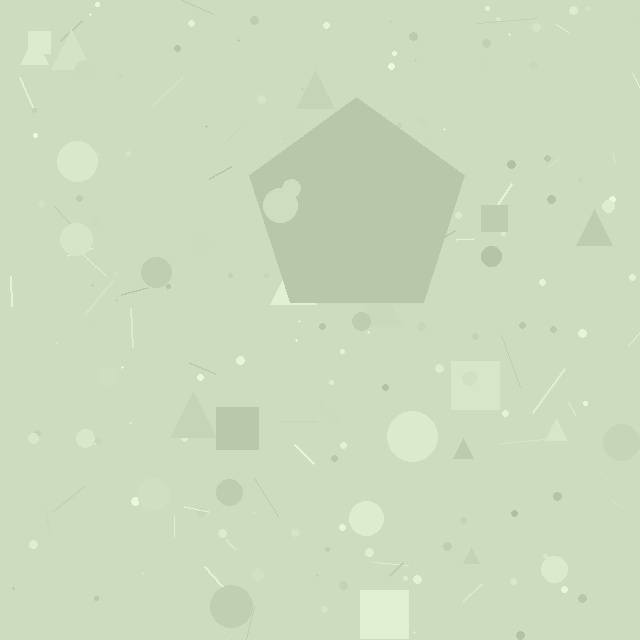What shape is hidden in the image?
A pentagon is hidden in the image.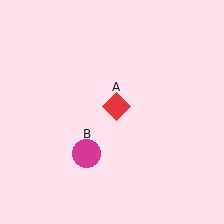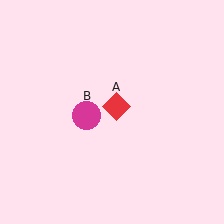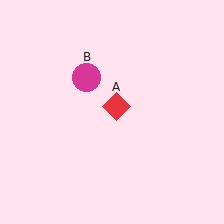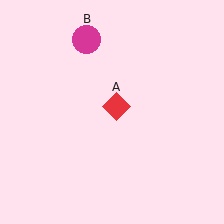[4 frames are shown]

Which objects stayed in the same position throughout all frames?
Red diamond (object A) remained stationary.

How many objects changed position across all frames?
1 object changed position: magenta circle (object B).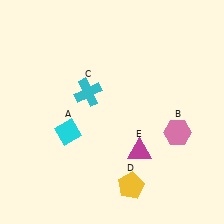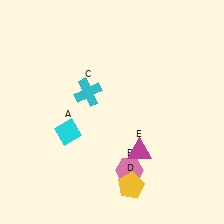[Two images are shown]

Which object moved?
The pink hexagon (B) moved left.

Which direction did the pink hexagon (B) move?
The pink hexagon (B) moved left.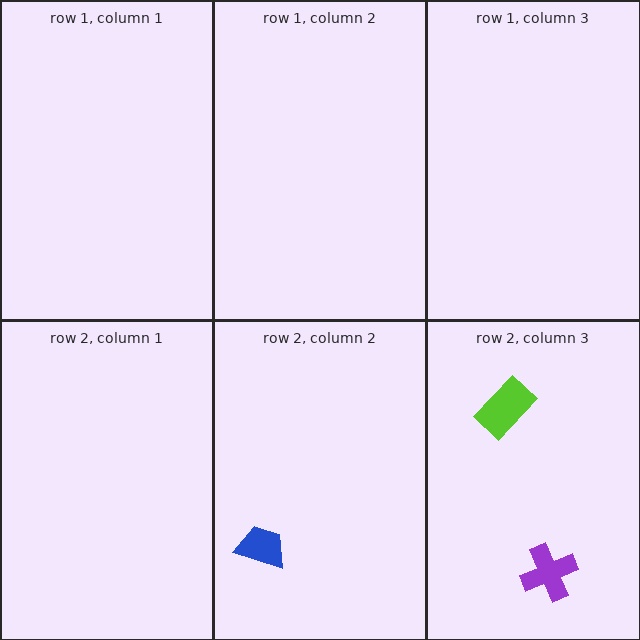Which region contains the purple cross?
The row 2, column 3 region.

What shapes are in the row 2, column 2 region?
The blue trapezoid.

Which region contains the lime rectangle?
The row 2, column 3 region.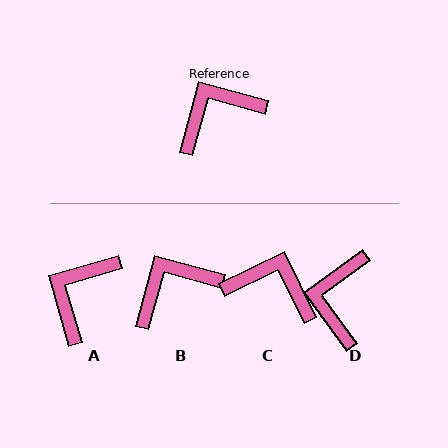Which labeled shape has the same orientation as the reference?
B.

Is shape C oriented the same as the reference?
No, it is off by about 49 degrees.